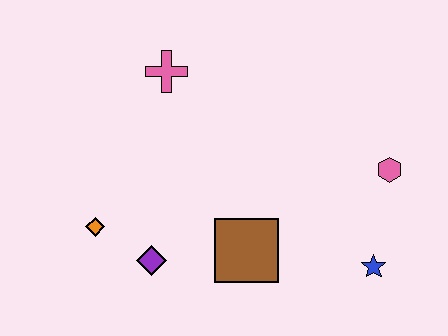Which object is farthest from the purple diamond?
The pink hexagon is farthest from the purple diamond.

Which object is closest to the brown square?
The purple diamond is closest to the brown square.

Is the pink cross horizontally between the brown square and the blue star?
No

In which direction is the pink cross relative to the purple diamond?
The pink cross is above the purple diamond.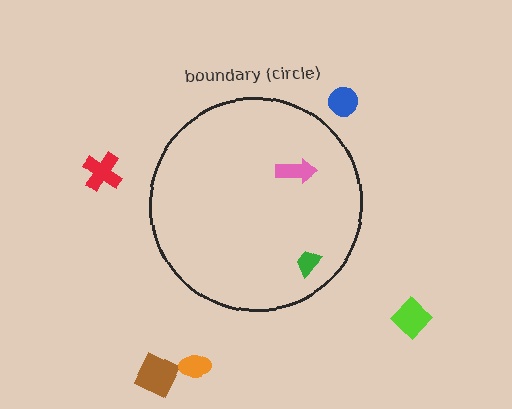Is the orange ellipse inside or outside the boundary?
Outside.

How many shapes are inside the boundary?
2 inside, 5 outside.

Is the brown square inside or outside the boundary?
Outside.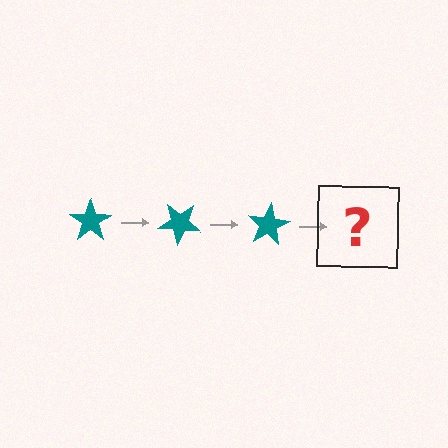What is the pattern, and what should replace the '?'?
The pattern is that the star rotates 40 degrees each step. The '?' should be a teal star rotated 120 degrees.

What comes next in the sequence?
The next element should be a teal star rotated 120 degrees.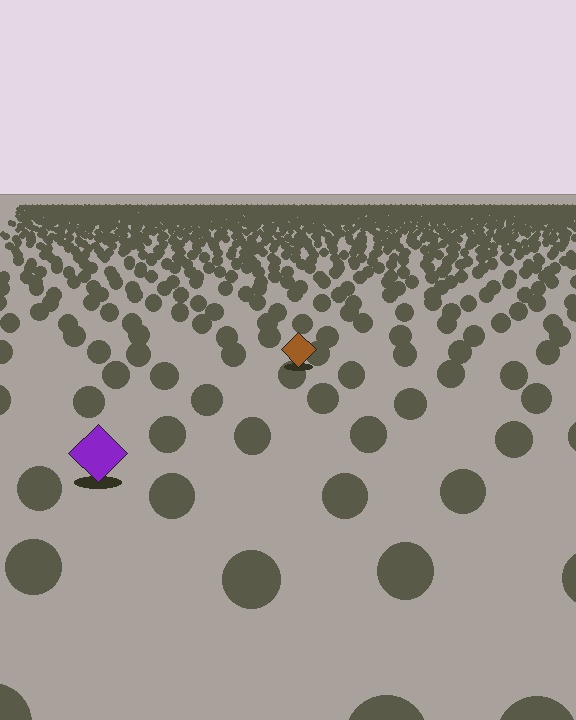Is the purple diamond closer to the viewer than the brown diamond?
Yes. The purple diamond is closer — you can tell from the texture gradient: the ground texture is coarser near it.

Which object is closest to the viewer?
The purple diamond is closest. The texture marks near it are larger and more spread out.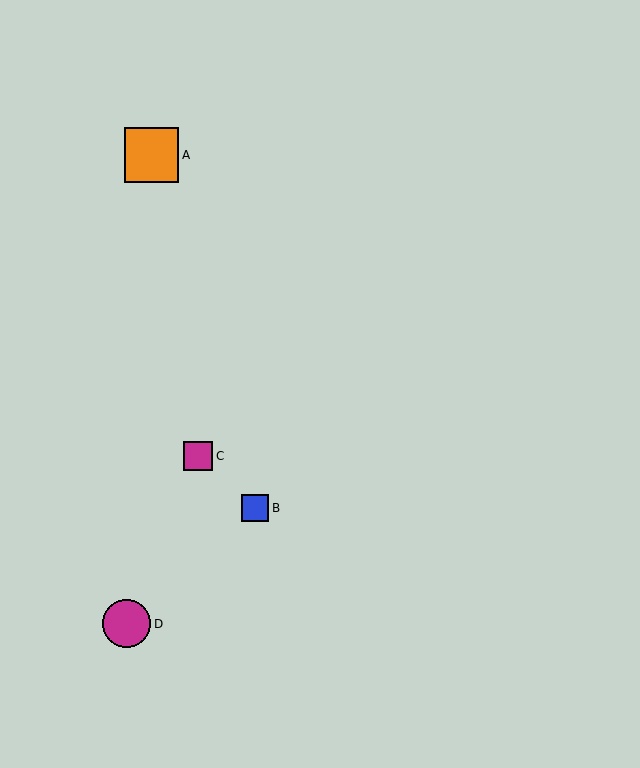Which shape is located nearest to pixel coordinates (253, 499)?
The blue square (labeled B) at (255, 508) is nearest to that location.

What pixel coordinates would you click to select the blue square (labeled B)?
Click at (255, 508) to select the blue square B.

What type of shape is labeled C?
Shape C is a magenta square.